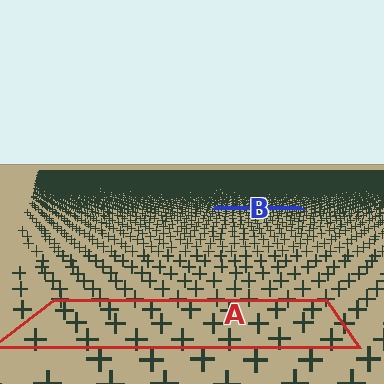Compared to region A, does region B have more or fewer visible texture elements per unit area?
Region B has more texture elements per unit area — they are packed more densely because it is farther away.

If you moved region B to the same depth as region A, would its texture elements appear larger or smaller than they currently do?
They would appear larger. At a closer depth, the same texture elements are projected at a bigger on-screen size.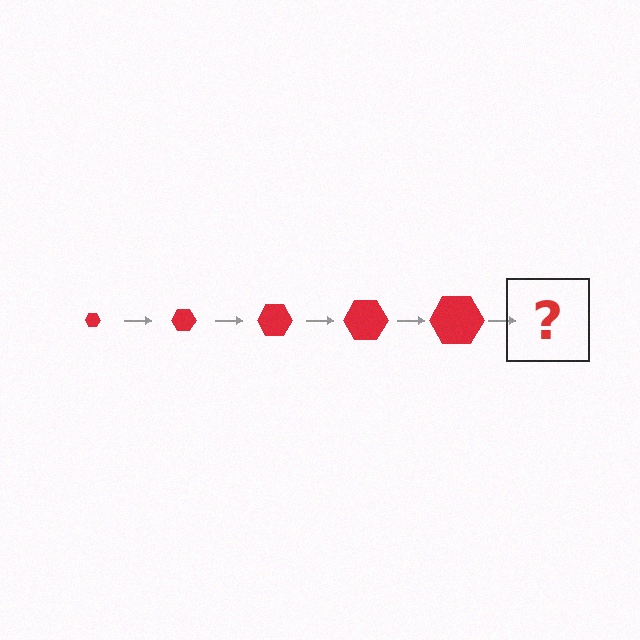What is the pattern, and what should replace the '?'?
The pattern is that the hexagon gets progressively larger each step. The '?' should be a red hexagon, larger than the previous one.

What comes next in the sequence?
The next element should be a red hexagon, larger than the previous one.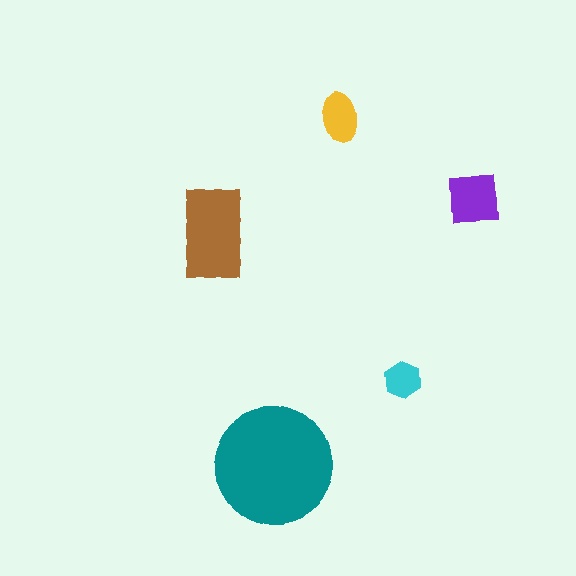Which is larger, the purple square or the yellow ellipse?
The purple square.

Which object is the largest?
The teal circle.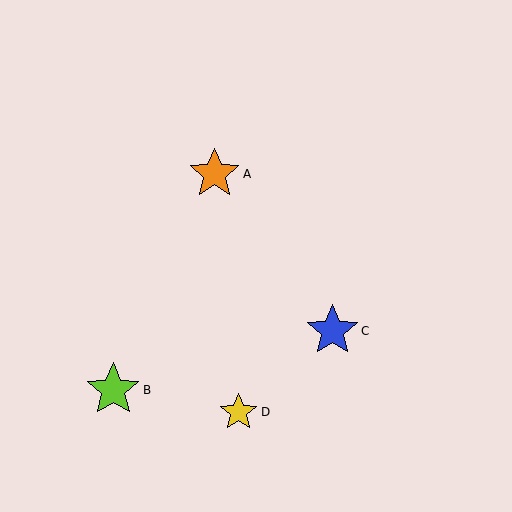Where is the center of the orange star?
The center of the orange star is at (215, 174).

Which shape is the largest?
The lime star (labeled B) is the largest.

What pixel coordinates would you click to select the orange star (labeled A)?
Click at (215, 174) to select the orange star A.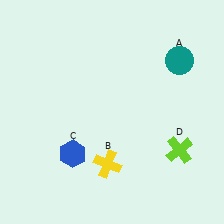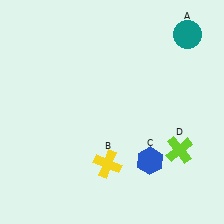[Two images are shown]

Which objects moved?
The objects that moved are: the teal circle (A), the blue hexagon (C).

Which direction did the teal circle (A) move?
The teal circle (A) moved up.